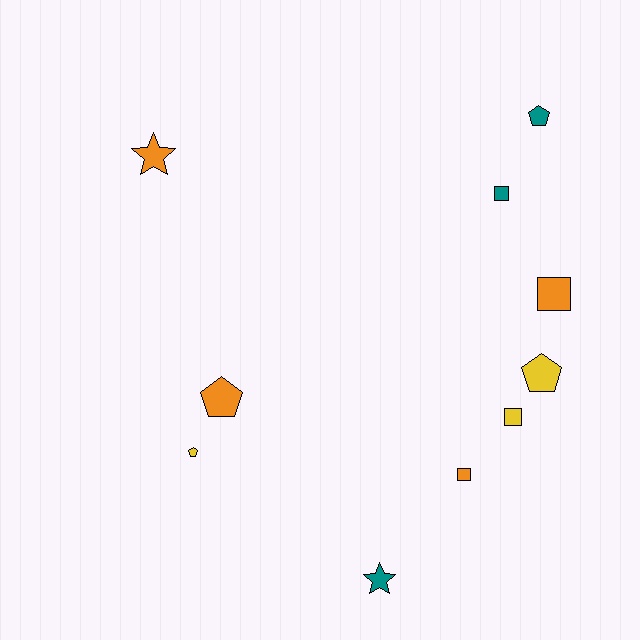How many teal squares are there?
There is 1 teal square.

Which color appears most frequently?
Orange, with 4 objects.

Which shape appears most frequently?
Pentagon, with 4 objects.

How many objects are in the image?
There are 10 objects.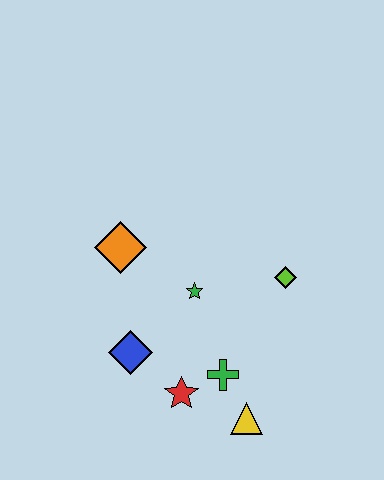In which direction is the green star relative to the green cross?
The green star is above the green cross.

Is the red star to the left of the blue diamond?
No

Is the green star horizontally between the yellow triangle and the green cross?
No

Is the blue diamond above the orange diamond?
No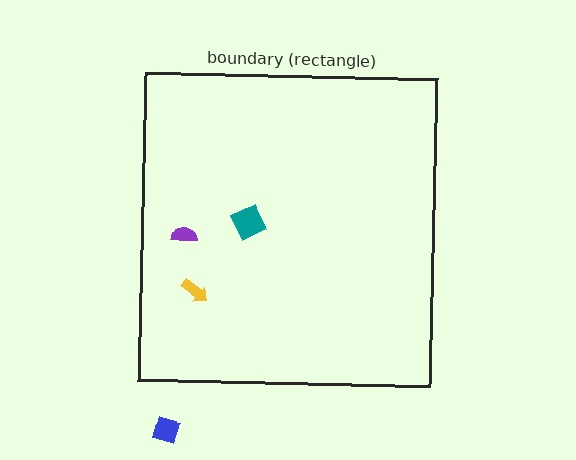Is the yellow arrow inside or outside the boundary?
Inside.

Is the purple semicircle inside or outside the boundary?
Inside.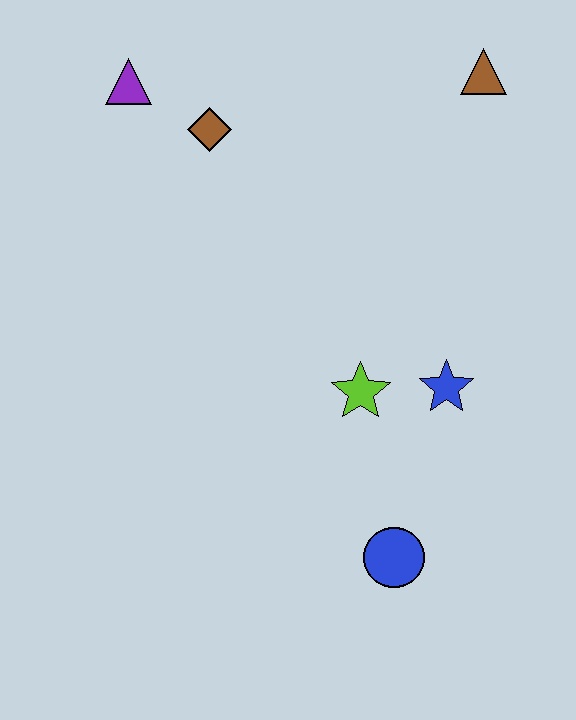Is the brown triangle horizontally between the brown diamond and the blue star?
No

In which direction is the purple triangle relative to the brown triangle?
The purple triangle is to the left of the brown triangle.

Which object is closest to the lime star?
The blue star is closest to the lime star.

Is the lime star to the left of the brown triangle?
Yes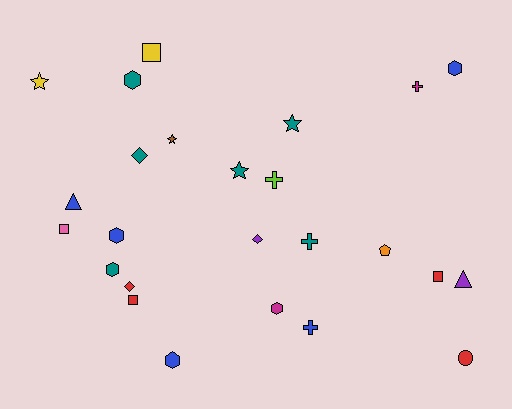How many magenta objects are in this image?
There are 2 magenta objects.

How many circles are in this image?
There is 1 circle.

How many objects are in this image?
There are 25 objects.